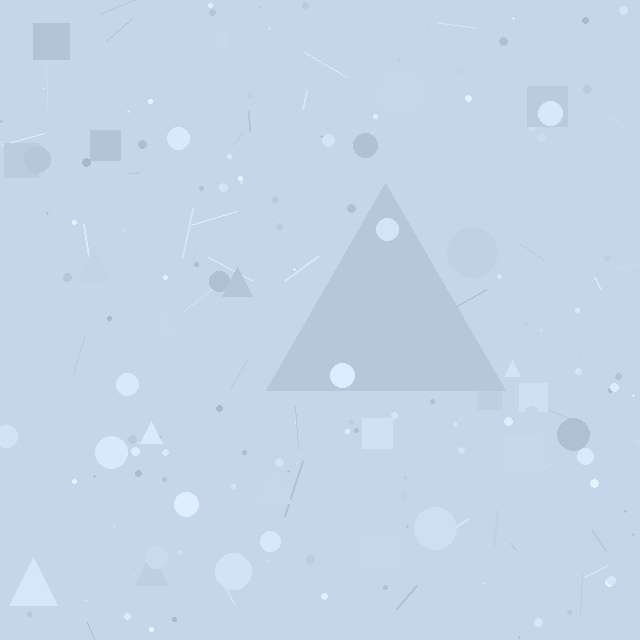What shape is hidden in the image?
A triangle is hidden in the image.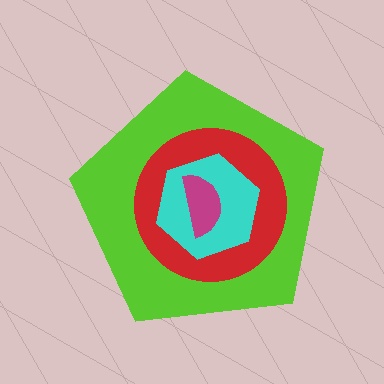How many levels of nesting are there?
4.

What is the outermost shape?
The lime pentagon.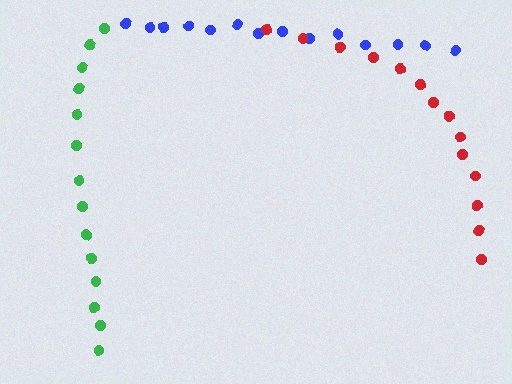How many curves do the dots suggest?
There are 3 distinct paths.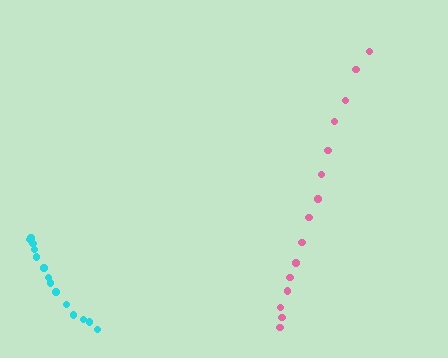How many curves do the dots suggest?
There are 2 distinct paths.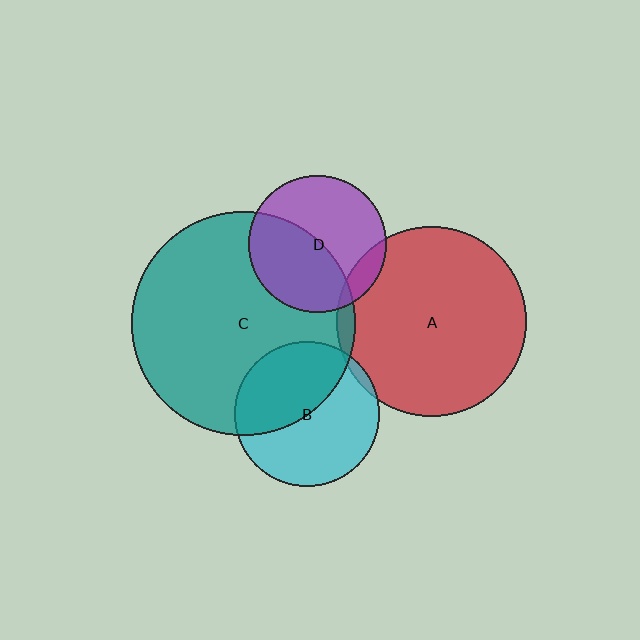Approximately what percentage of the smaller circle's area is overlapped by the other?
Approximately 10%.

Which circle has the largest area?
Circle C (teal).